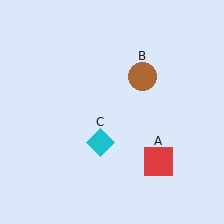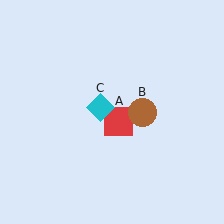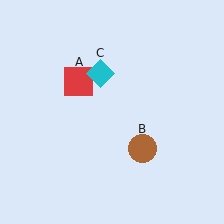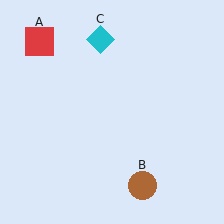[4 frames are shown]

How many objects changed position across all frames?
3 objects changed position: red square (object A), brown circle (object B), cyan diamond (object C).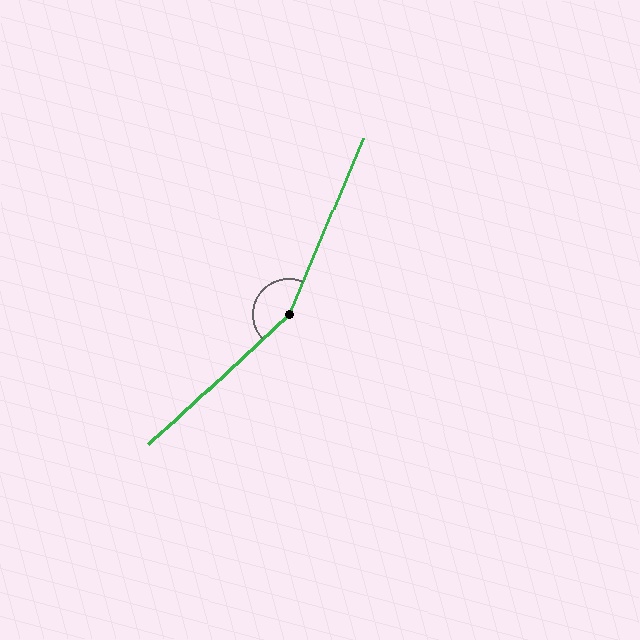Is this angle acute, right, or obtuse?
It is obtuse.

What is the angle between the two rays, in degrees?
Approximately 156 degrees.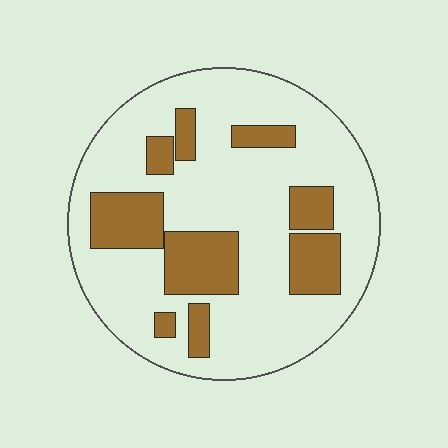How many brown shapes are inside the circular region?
9.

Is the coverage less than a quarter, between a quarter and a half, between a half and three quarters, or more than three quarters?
Between a quarter and a half.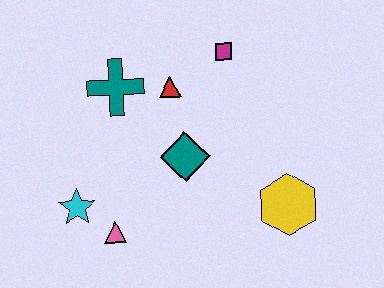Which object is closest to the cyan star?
The pink triangle is closest to the cyan star.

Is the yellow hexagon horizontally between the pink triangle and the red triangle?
No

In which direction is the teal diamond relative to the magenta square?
The teal diamond is below the magenta square.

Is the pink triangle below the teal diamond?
Yes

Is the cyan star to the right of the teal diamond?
No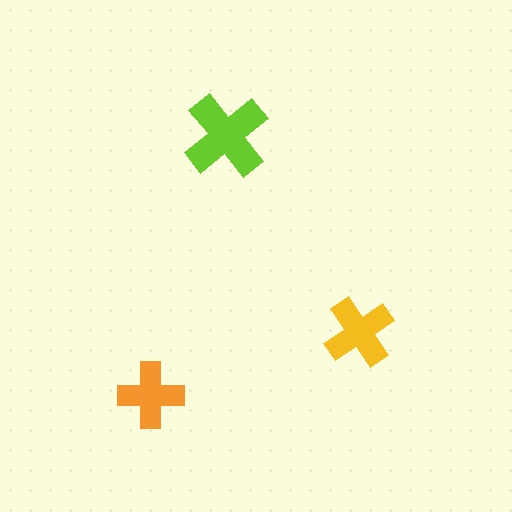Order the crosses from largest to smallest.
the lime one, the yellow one, the orange one.